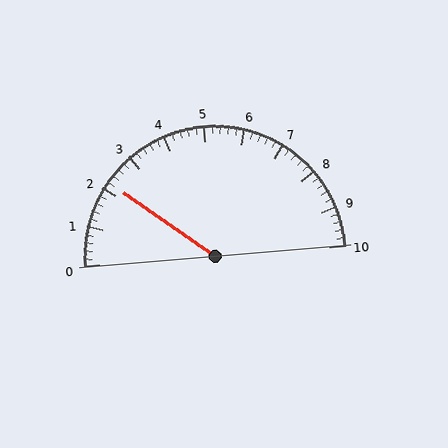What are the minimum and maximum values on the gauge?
The gauge ranges from 0 to 10.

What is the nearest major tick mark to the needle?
The nearest major tick mark is 2.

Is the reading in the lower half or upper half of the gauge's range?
The reading is in the lower half of the range (0 to 10).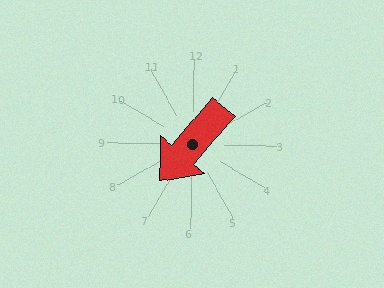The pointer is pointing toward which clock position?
Roughly 7 o'clock.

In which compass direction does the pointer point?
Southwest.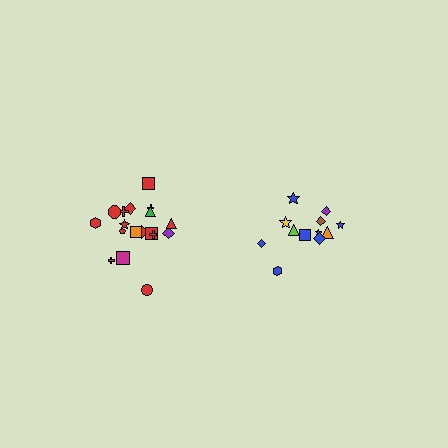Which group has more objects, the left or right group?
The left group.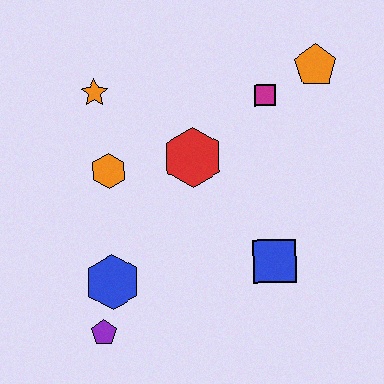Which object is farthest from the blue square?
The orange star is farthest from the blue square.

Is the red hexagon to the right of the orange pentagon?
No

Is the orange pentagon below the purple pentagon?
No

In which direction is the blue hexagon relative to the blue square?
The blue hexagon is to the left of the blue square.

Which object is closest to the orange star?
The orange hexagon is closest to the orange star.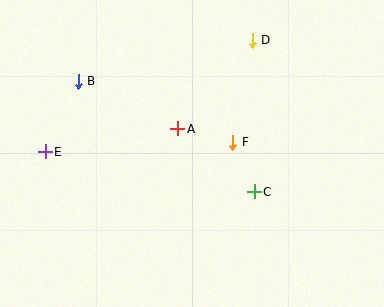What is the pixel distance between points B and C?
The distance between B and C is 208 pixels.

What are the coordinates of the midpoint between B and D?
The midpoint between B and D is at (165, 61).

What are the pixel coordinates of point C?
Point C is at (254, 192).